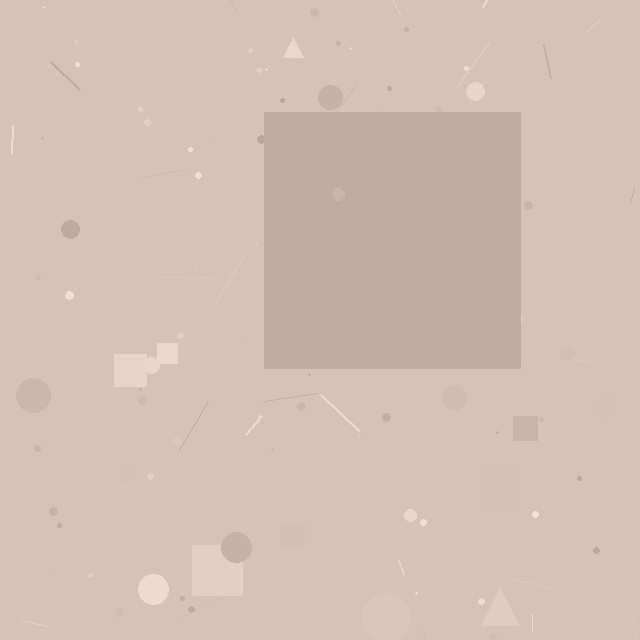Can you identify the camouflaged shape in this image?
The camouflaged shape is a square.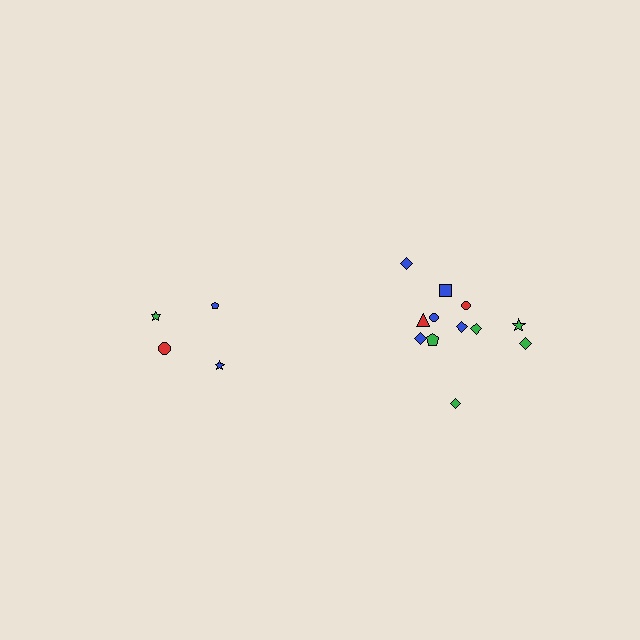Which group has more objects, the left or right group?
The right group.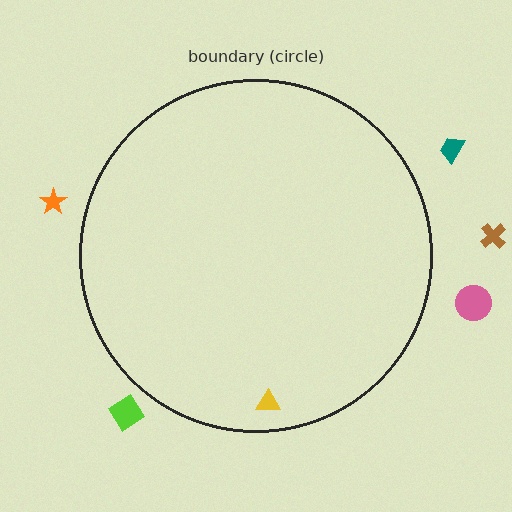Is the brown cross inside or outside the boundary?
Outside.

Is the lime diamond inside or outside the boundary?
Outside.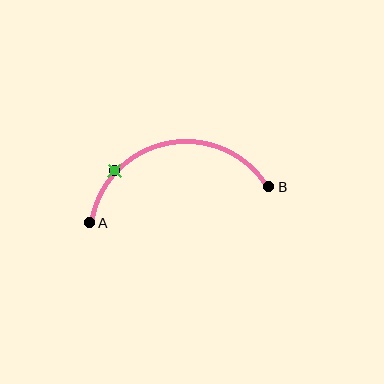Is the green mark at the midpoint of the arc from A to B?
No. The green mark lies on the arc but is closer to endpoint A. The arc midpoint would be at the point on the curve equidistant along the arc from both A and B.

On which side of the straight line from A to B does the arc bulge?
The arc bulges above the straight line connecting A and B.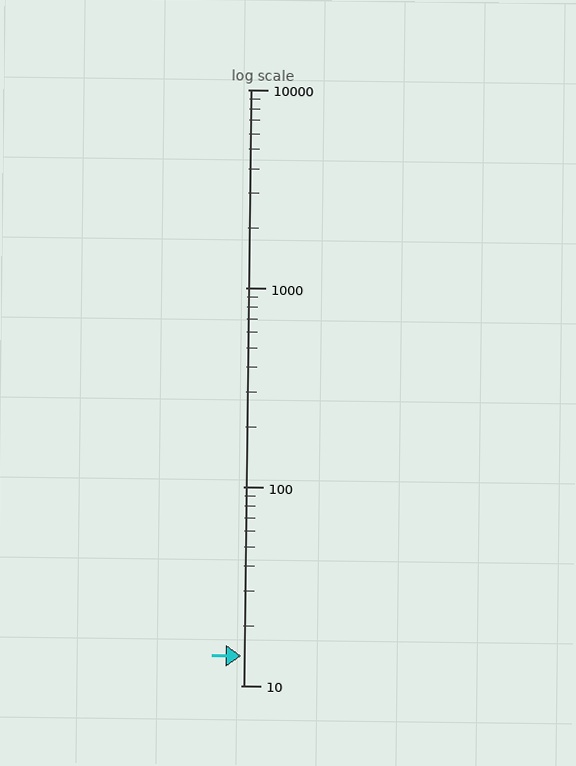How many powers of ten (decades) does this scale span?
The scale spans 3 decades, from 10 to 10000.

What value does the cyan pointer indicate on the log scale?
The pointer indicates approximately 14.